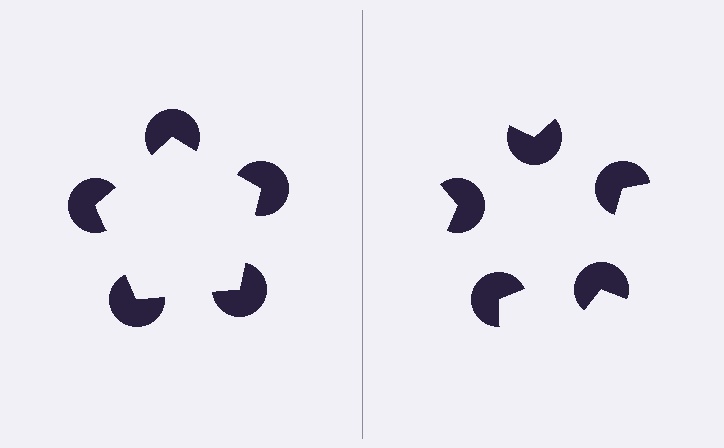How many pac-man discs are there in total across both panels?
10 — 5 on each side.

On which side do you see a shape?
An illusory pentagon appears on the left side. On the right side the wedge cuts are rotated, so no coherent shape forms.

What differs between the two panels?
The pac-man discs are positioned identically on both sides; only the wedge orientations differ. On the left they align to a pentagon; on the right they are misaligned.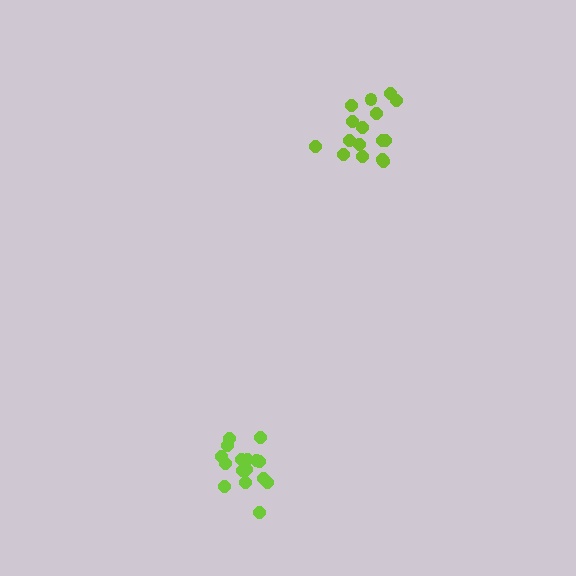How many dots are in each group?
Group 1: 17 dots, Group 2: 16 dots (33 total).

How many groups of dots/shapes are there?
There are 2 groups.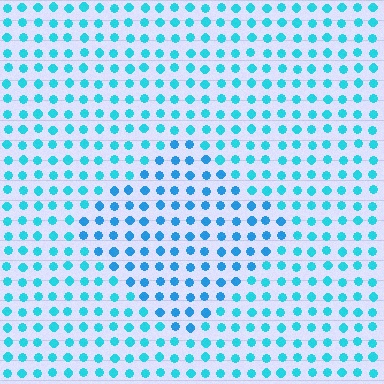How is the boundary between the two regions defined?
The boundary is defined purely by a slight shift in hue (about 20 degrees). Spacing, size, and orientation are identical on both sides.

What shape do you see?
I see a diamond.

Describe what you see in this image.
The image is filled with small cyan elements in a uniform arrangement. A diamond-shaped region is visible where the elements are tinted to a slightly different hue, forming a subtle color boundary.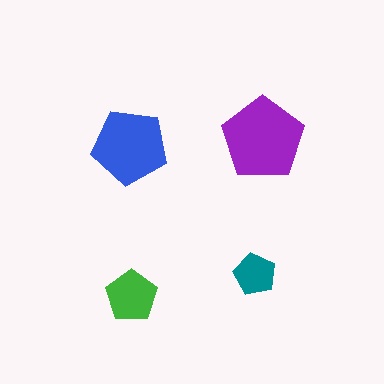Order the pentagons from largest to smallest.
the purple one, the blue one, the green one, the teal one.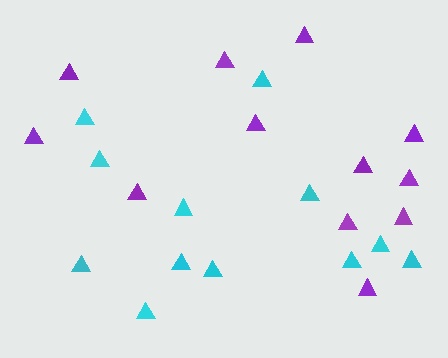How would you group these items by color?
There are 2 groups: one group of purple triangles (12) and one group of cyan triangles (12).